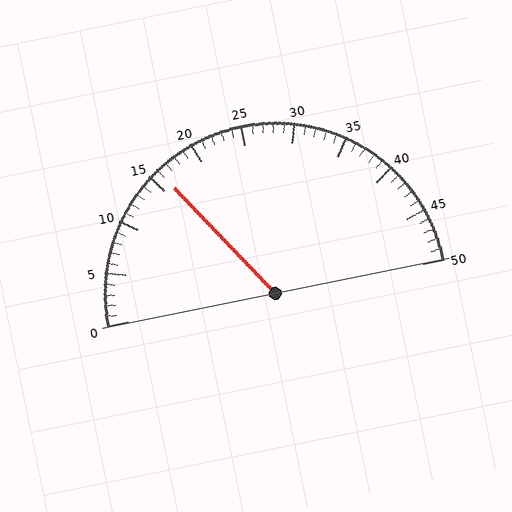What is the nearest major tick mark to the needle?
The nearest major tick mark is 15.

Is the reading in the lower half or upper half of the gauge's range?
The reading is in the lower half of the range (0 to 50).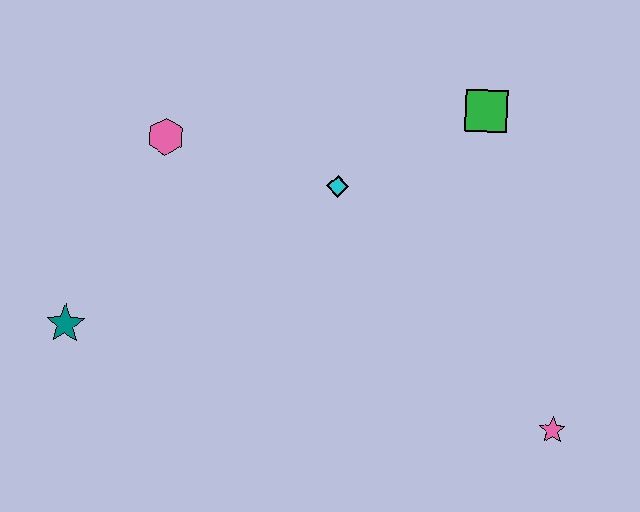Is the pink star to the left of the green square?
No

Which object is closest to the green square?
The cyan diamond is closest to the green square.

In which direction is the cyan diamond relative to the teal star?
The cyan diamond is to the right of the teal star.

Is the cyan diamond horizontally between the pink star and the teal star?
Yes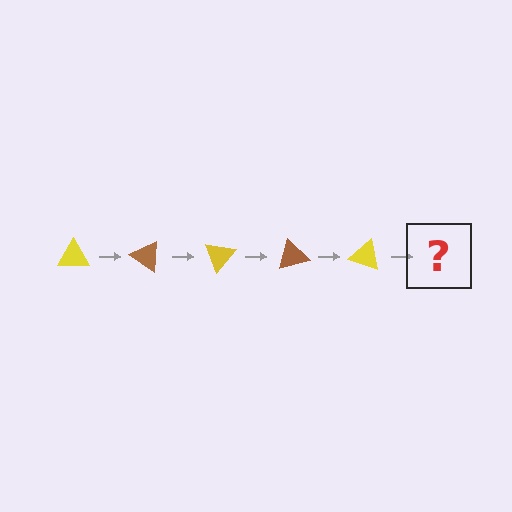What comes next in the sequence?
The next element should be a brown triangle, rotated 175 degrees from the start.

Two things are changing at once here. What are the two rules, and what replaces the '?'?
The two rules are that it rotates 35 degrees each step and the color cycles through yellow and brown. The '?' should be a brown triangle, rotated 175 degrees from the start.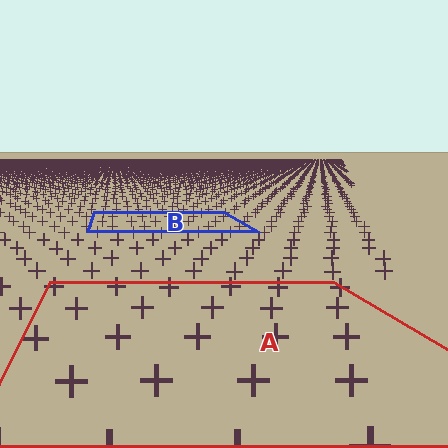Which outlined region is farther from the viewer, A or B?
Region B is farther from the viewer — the texture elements inside it appear smaller and more densely packed.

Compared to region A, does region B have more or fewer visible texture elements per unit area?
Region B has more texture elements per unit area — they are packed more densely because it is farther away.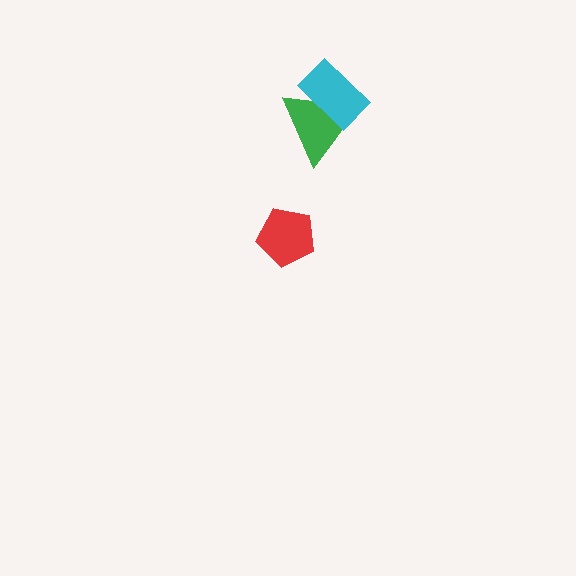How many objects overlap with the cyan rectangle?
1 object overlaps with the cyan rectangle.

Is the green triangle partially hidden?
Yes, it is partially covered by another shape.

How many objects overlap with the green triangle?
1 object overlaps with the green triangle.